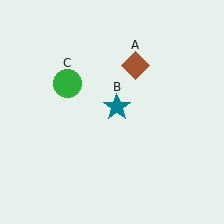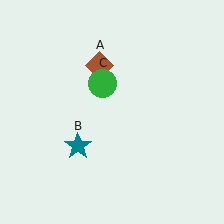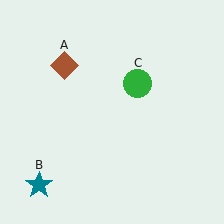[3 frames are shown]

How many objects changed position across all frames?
3 objects changed position: brown diamond (object A), teal star (object B), green circle (object C).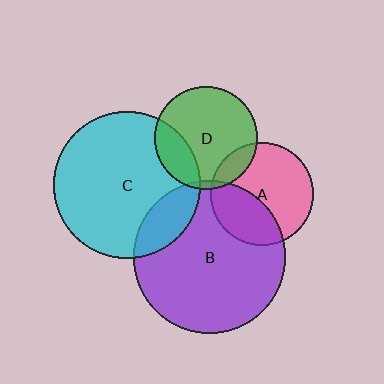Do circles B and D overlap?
Yes.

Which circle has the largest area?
Circle B (purple).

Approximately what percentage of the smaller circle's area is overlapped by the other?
Approximately 5%.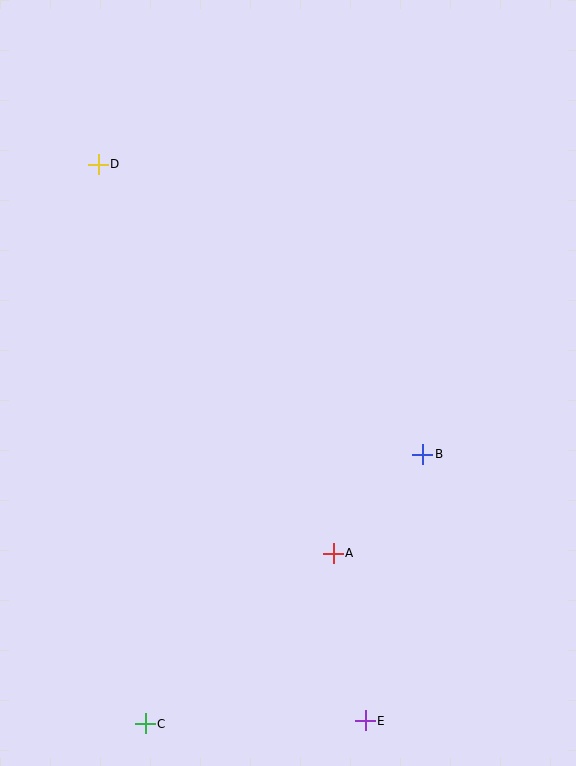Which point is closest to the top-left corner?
Point D is closest to the top-left corner.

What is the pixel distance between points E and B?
The distance between E and B is 272 pixels.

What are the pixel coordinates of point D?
Point D is at (98, 164).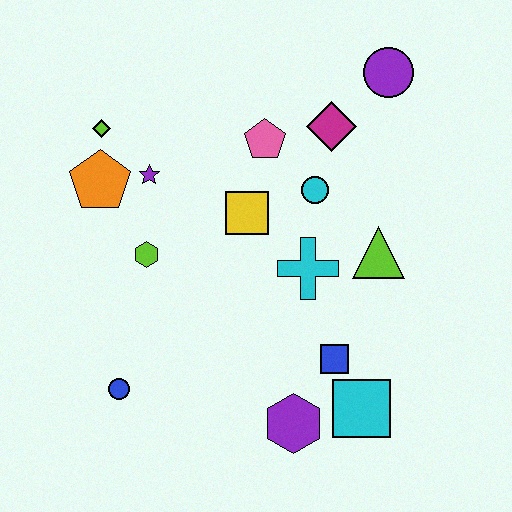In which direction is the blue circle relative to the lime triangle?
The blue circle is to the left of the lime triangle.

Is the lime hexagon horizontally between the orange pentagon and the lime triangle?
Yes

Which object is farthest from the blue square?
The lime diamond is farthest from the blue square.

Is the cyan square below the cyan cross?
Yes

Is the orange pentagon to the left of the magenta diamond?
Yes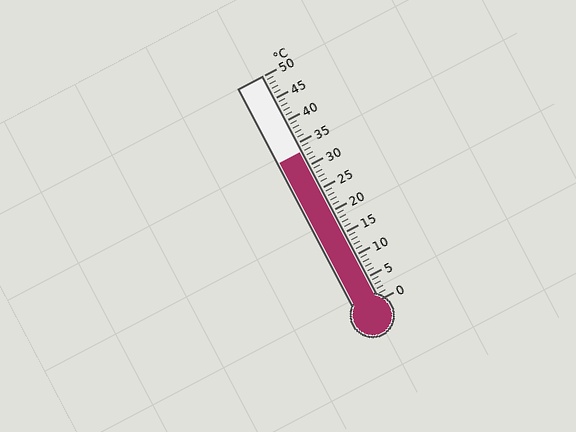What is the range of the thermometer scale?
The thermometer scale ranges from 0°C to 50°C.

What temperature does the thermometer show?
The thermometer shows approximately 33°C.